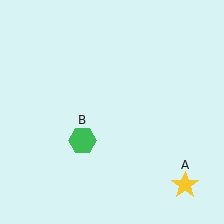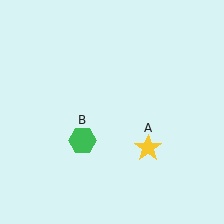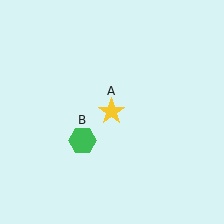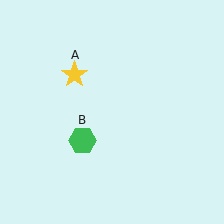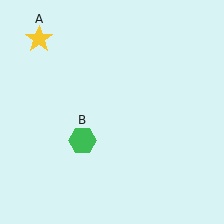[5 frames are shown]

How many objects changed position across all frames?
1 object changed position: yellow star (object A).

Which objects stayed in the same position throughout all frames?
Green hexagon (object B) remained stationary.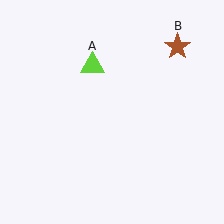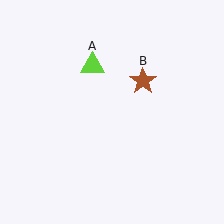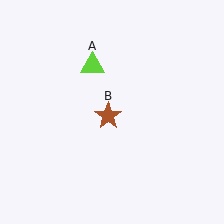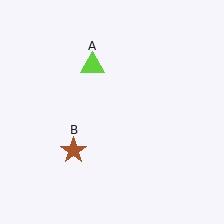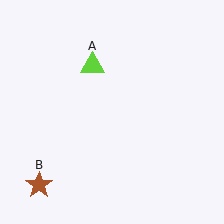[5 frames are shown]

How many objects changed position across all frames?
1 object changed position: brown star (object B).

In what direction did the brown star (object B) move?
The brown star (object B) moved down and to the left.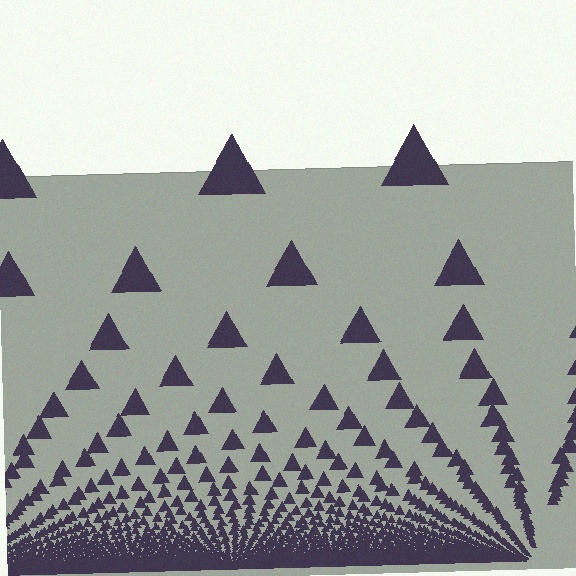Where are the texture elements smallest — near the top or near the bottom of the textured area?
Near the bottom.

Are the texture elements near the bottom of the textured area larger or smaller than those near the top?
Smaller. The gradient is inverted — elements near the bottom are smaller and denser.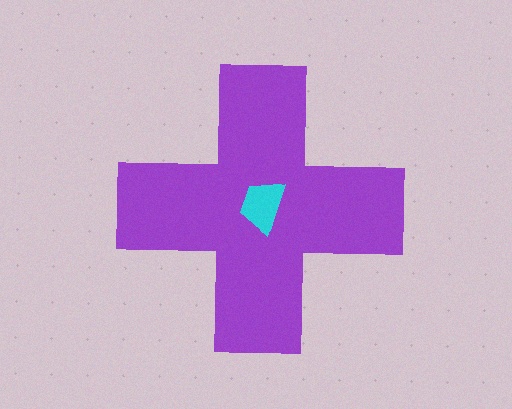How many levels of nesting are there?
2.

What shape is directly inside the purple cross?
The cyan trapezoid.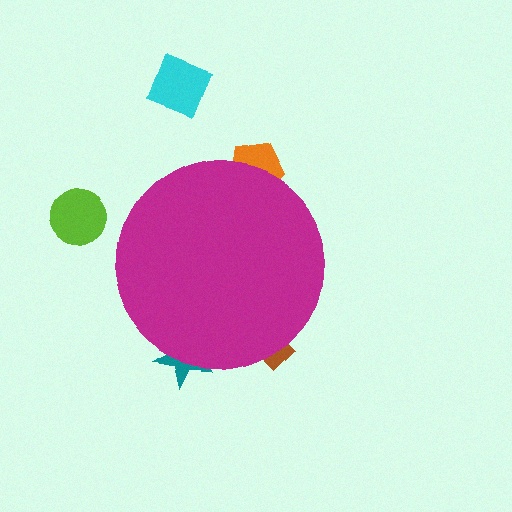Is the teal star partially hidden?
Yes, the teal star is partially hidden behind the magenta circle.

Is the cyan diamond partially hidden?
No, the cyan diamond is fully visible.